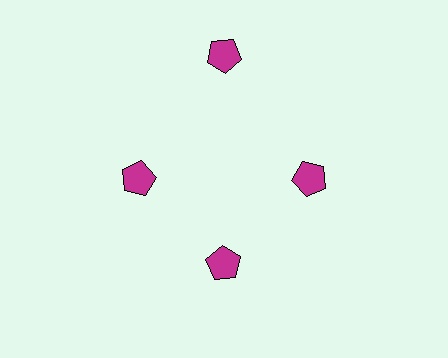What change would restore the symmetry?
The symmetry would be restored by moving it inward, back onto the ring so that all 4 pentagons sit at equal angles and equal distance from the center.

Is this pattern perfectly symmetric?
No. The 4 magenta pentagons are arranged in a ring, but one element near the 12 o'clock position is pushed outward from the center, breaking the 4-fold rotational symmetry.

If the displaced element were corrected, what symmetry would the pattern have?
It would have 4-fold rotational symmetry — the pattern would map onto itself every 90 degrees.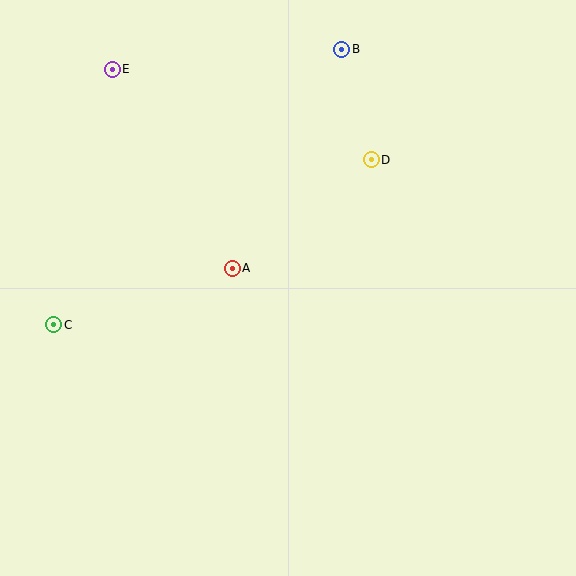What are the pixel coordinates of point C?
Point C is at (54, 325).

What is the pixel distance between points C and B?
The distance between C and B is 399 pixels.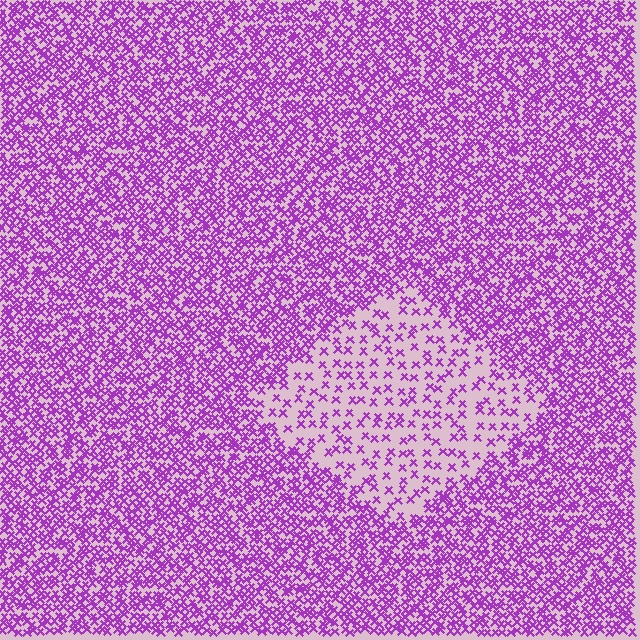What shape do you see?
I see a diamond.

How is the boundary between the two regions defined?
The boundary is defined by a change in element density (approximately 2.8x ratio). All elements are the same color, size, and shape.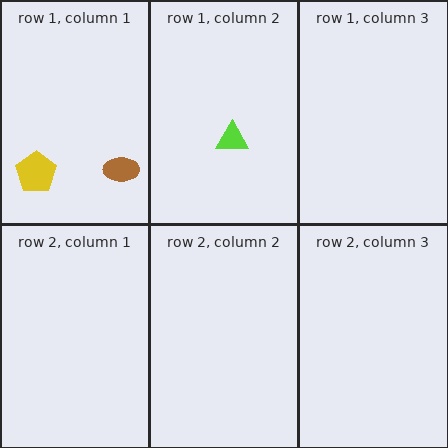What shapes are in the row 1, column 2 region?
The lime triangle.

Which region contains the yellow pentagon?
The row 1, column 1 region.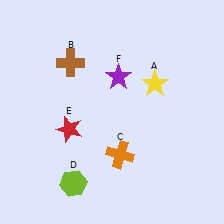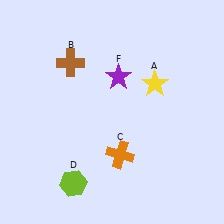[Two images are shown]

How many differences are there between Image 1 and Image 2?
There is 1 difference between the two images.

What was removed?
The red star (E) was removed in Image 2.